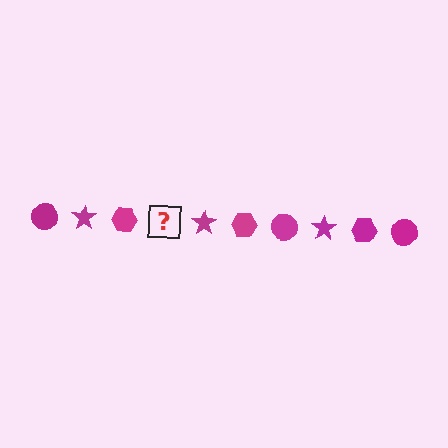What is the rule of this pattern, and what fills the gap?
The rule is that the pattern cycles through circle, star, hexagon shapes in magenta. The gap should be filled with a magenta circle.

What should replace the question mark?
The question mark should be replaced with a magenta circle.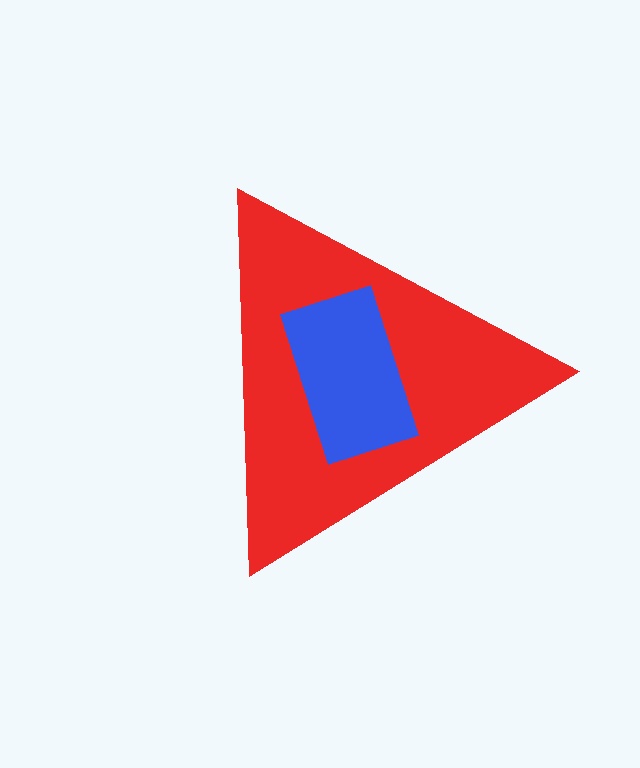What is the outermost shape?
The red triangle.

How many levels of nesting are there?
2.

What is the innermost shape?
The blue rectangle.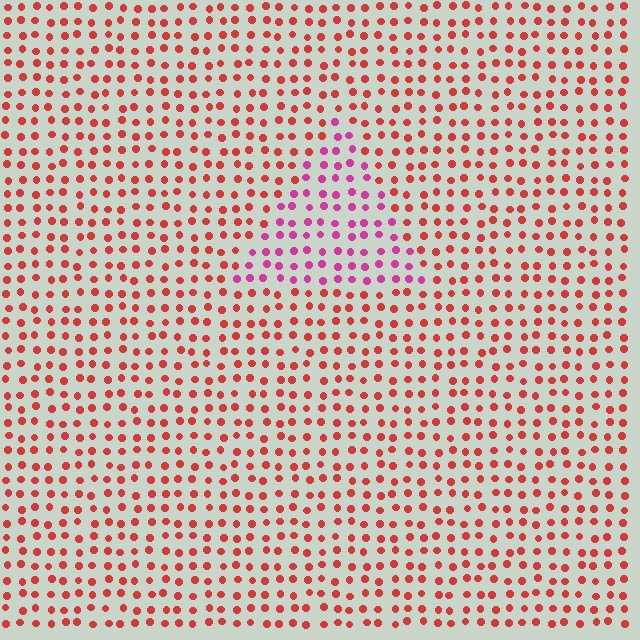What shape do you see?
I see a triangle.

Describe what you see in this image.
The image is filled with small red elements in a uniform arrangement. A triangle-shaped region is visible where the elements are tinted to a slightly different hue, forming a subtle color boundary.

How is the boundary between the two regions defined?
The boundary is defined purely by a slight shift in hue (about 41 degrees). Spacing, size, and orientation are identical on both sides.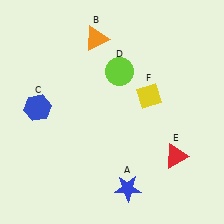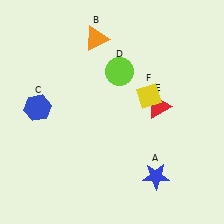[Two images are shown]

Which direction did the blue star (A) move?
The blue star (A) moved right.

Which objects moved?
The objects that moved are: the blue star (A), the red triangle (E).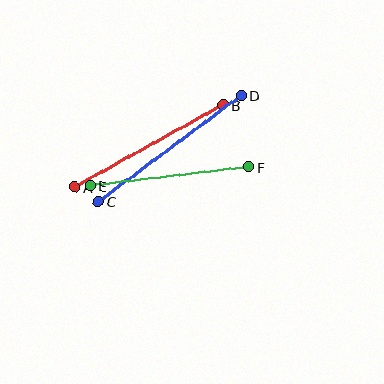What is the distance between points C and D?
The distance is approximately 178 pixels.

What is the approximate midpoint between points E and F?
The midpoint is at approximately (170, 176) pixels.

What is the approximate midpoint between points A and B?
The midpoint is at approximately (149, 146) pixels.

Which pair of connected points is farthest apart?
Points C and D are farthest apart.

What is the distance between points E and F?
The distance is approximately 159 pixels.